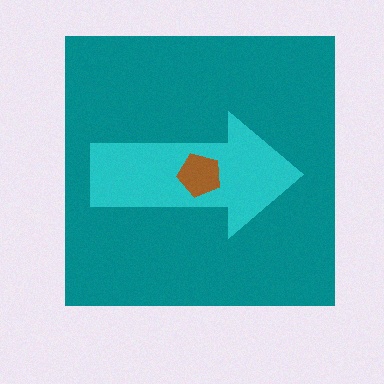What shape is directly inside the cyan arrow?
The brown pentagon.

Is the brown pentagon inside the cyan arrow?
Yes.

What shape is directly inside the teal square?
The cyan arrow.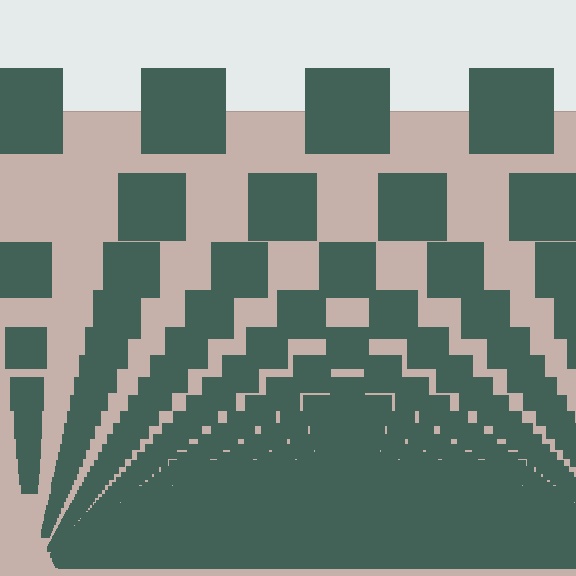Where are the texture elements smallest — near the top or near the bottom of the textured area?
Near the bottom.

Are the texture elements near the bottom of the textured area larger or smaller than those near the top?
Smaller. The gradient is inverted — elements near the bottom are smaller and denser.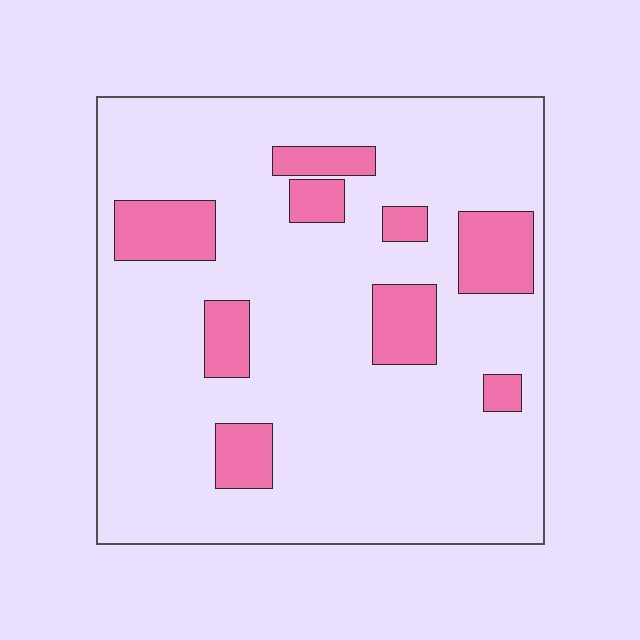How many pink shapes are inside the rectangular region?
9.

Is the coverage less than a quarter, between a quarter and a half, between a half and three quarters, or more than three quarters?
Less than a quarter.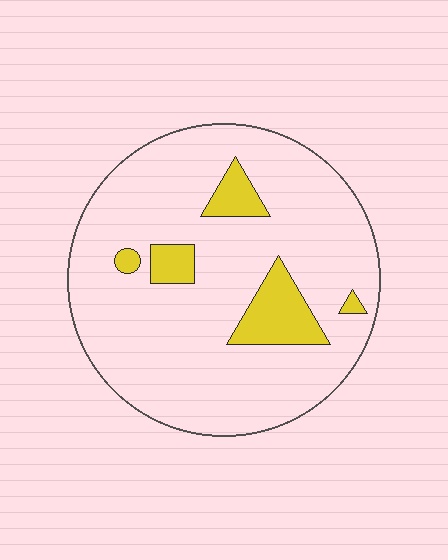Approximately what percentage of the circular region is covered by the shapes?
Approximately 15%.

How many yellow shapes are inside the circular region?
5.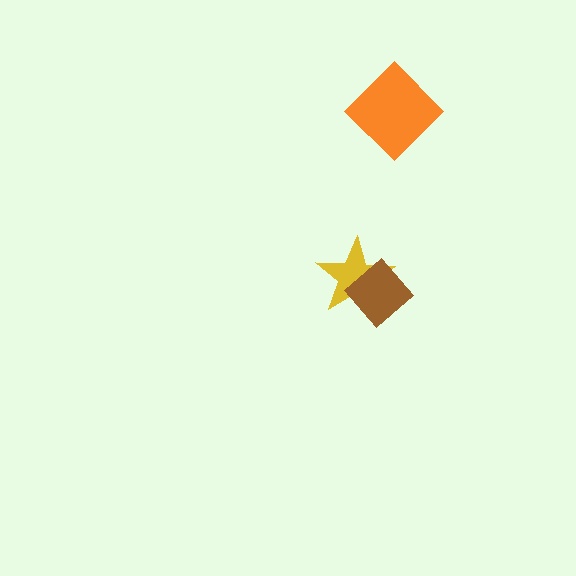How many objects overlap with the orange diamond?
0 objects overlap with the orange diamond.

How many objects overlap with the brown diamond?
1 object overlaps with the brown diamond.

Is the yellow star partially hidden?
Yes, it is partially covered by another shape.